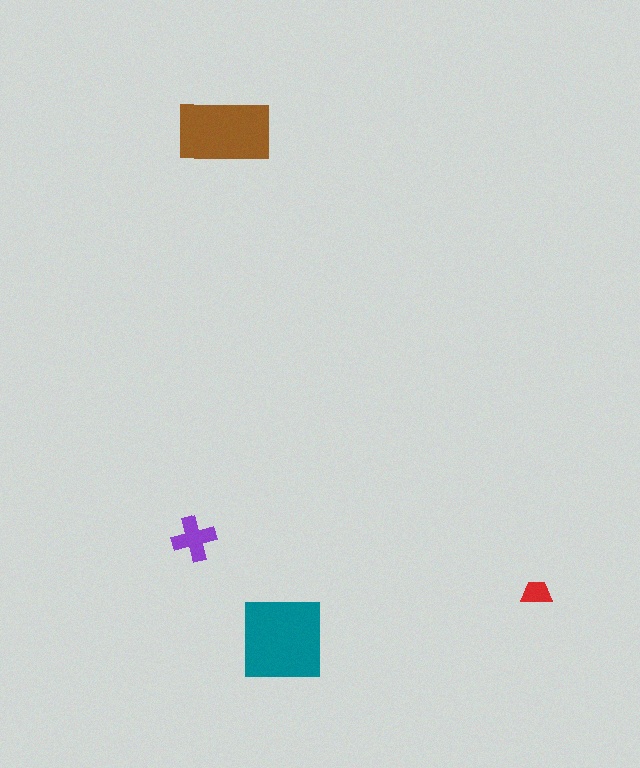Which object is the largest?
The teal square.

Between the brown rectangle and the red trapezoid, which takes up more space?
The brown rectangle.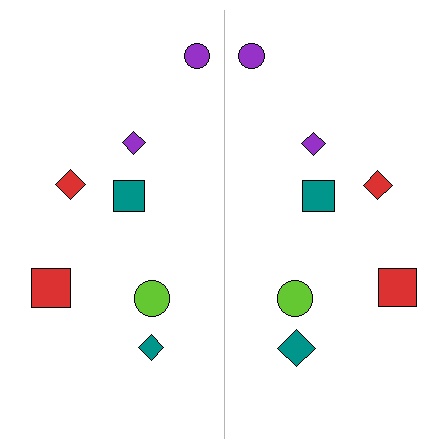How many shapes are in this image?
There are 14 shapes in this image.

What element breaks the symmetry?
The teal diamond on the right side has a different size than its mirror counterpart.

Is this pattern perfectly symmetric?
No, the pattern is not perfectly symmetric. The teal diamond on the right side has a different size than its mirror counterpart.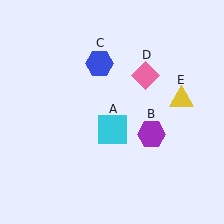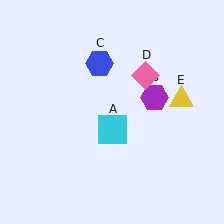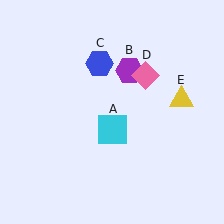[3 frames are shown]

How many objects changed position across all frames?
1 object changed position: purple hexagon (object B).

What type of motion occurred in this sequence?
The purple hexagon (object B) rotated counterclockwise around the center of the scene.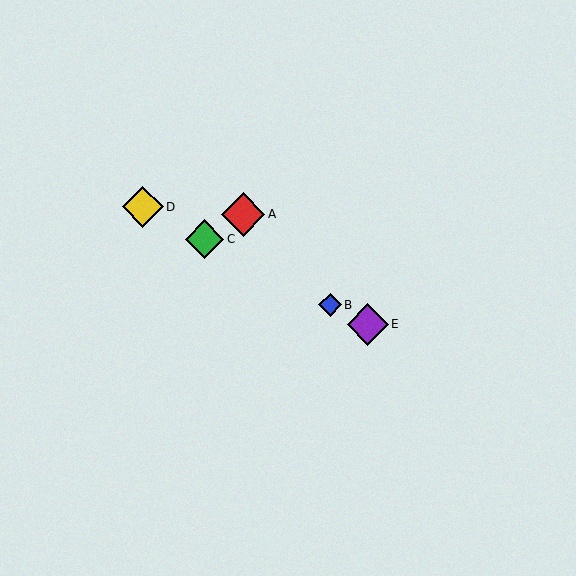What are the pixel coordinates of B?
Object B is at (330, 305).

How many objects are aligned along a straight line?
4 objects (B, C, D, E) are aligned along a straight line.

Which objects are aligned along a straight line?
Objects B, C, D, E are aligned along a straight line.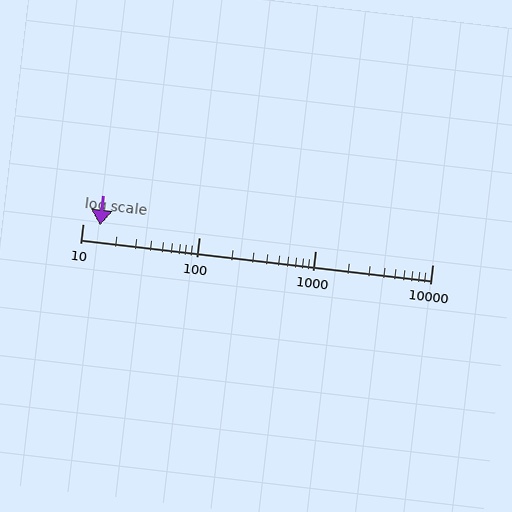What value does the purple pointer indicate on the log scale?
The pointer indicates approximately 14.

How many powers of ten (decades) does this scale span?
The scale spans 3 decades, from 10 to 10000.